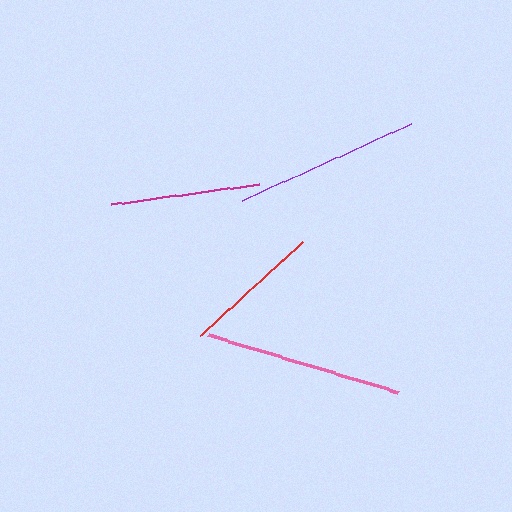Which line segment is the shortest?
The red line is the shortest at approximately 139 pixels.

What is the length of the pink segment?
The pink segment is approximately 198 pixels long.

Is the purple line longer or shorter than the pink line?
The pink line is longer than the purple line.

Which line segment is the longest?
The pink line is the longest at approximately 198 pixels.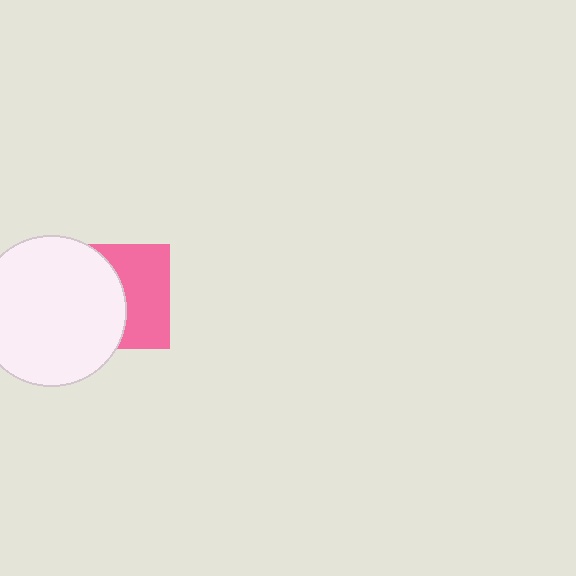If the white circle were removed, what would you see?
You would see the complete pink square.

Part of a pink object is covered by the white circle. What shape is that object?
It is a square.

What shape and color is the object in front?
The object in front is a white circle.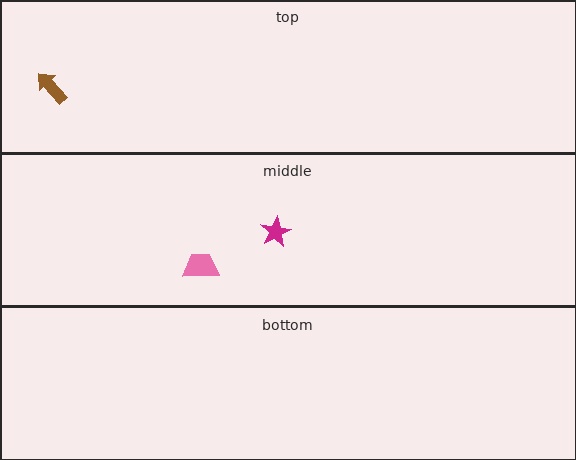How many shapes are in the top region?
1.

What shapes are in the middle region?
The magenta star, the pink trapezoid.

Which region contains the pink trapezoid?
The middle region.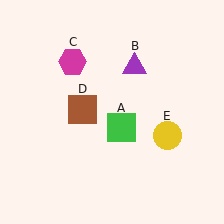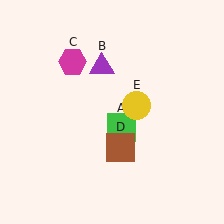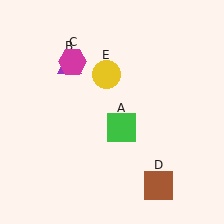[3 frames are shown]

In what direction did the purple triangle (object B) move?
The purple triangle (object B) moved left.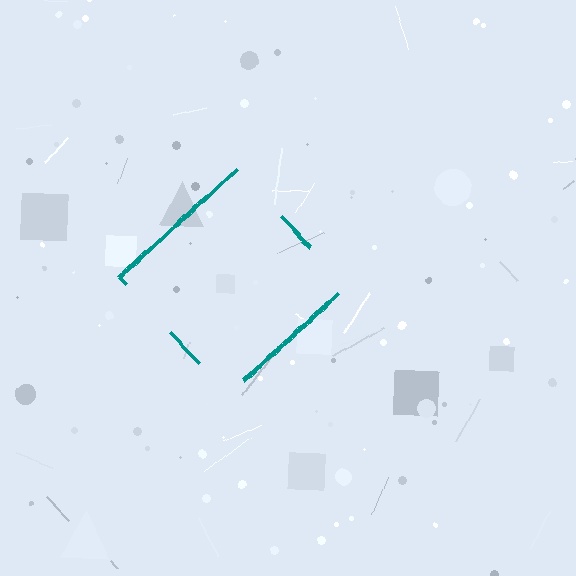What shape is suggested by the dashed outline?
The dashed outline suggests a diamond.